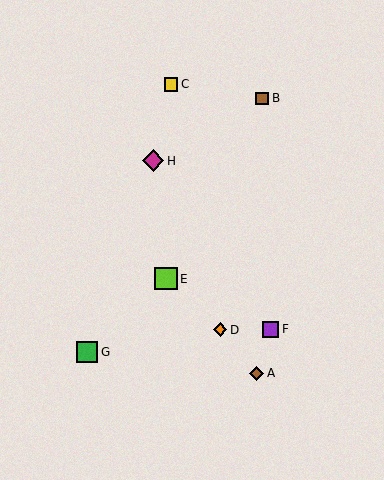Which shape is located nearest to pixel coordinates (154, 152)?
The magenta diamond (labeled H) at (153, 161) is nearest to that location.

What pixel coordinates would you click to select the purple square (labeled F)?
Click at (271, 329) to select the purple square F.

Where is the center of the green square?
The center of the green square is at (87, 352).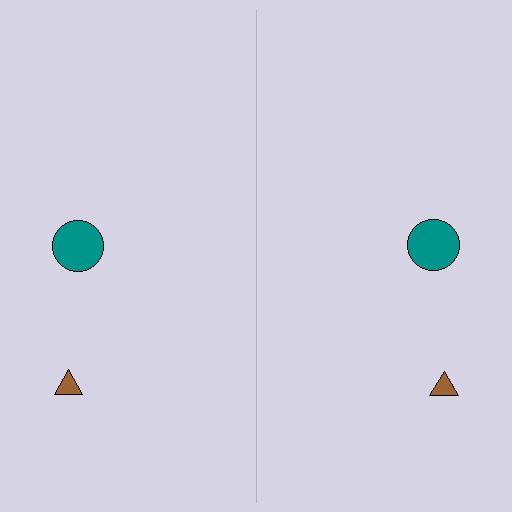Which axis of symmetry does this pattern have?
The pattern has a vertical axis of symmetry running through the center of the image.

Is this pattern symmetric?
Yes, this pattern has bilateral (reflection) symmetry.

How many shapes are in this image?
There are 4 shapes in this image.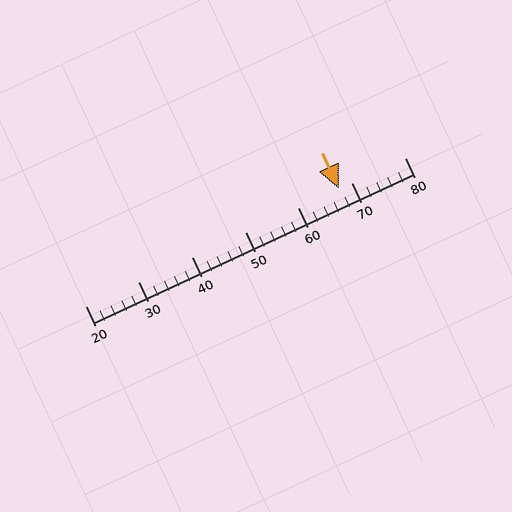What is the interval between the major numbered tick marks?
The major tick marks are spaced 10 units apart.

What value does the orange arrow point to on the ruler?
The orange arrow points to approximately 68.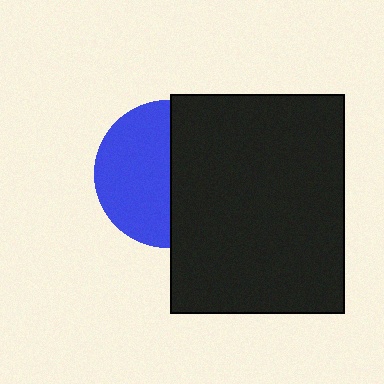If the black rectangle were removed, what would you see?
You would see the complete blue circle.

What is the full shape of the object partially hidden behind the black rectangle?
The partially hidden object is a blue circle.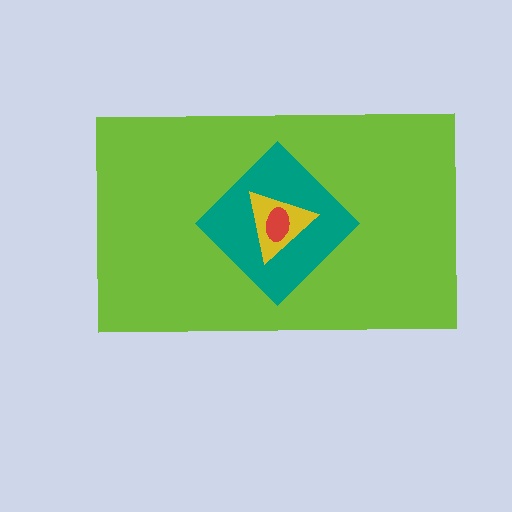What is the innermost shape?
The red ellipse.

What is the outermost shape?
The lime rectangle.